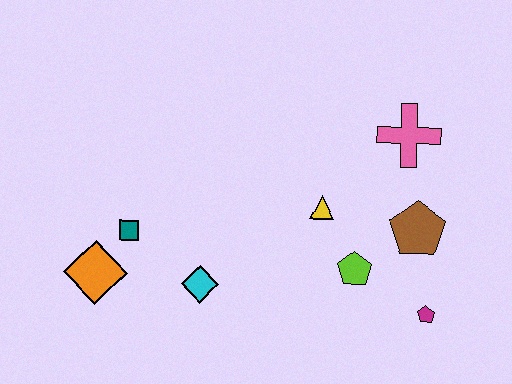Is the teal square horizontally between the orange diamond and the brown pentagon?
Yes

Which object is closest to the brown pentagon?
The lime pentagon is closest to the brown pentagon.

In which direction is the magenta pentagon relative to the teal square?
The magenta pentagon is to the right of the teal square.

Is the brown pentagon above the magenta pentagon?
Yes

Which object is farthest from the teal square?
The magenta pentagon is farthest from the teal square.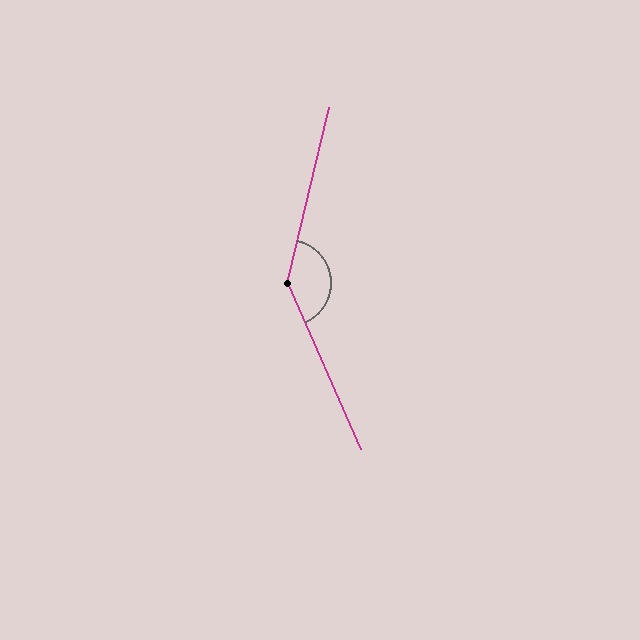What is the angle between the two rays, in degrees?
Approximately 143 degrees.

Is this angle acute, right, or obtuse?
It is obtuse.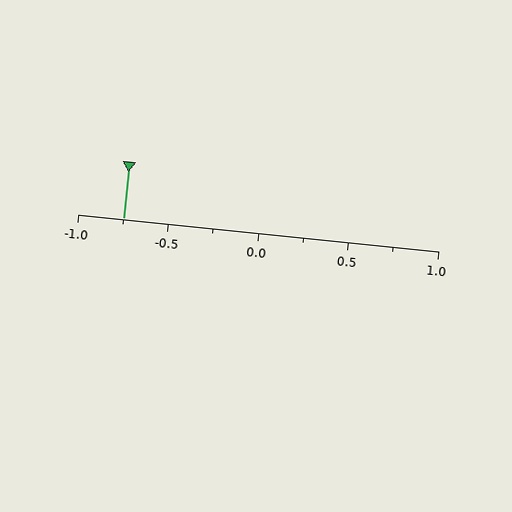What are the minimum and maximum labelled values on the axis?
The axis runs from -1.0 to 1.0.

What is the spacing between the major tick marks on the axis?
The major ticks are spaced 0.5 apart.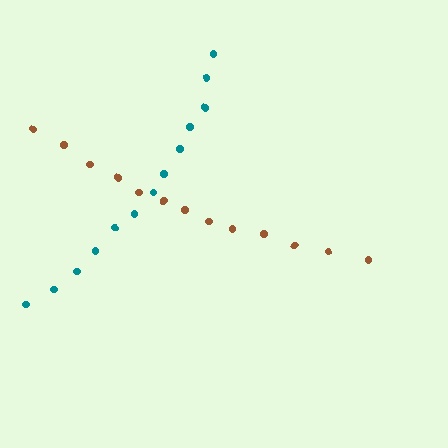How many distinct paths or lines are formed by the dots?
There are 2 distinct paths.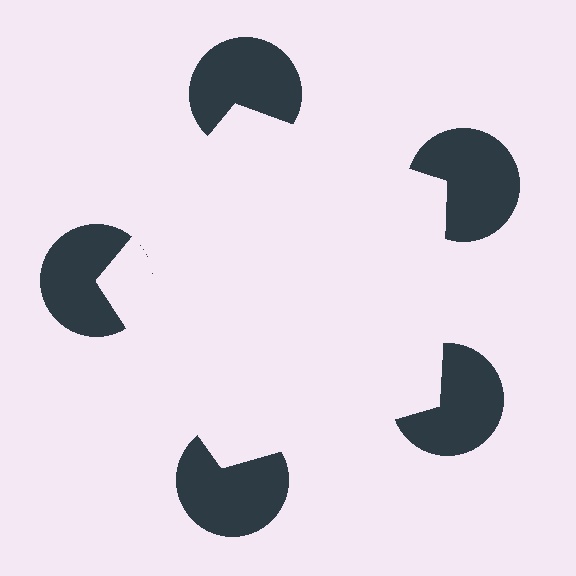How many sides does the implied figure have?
5 sides.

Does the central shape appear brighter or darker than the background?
It typically appears slightly brighter than the background, even though no actual brightness change is drawn.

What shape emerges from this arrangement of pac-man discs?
An illusory pentagon — its edges are inferred from the aligned wedge cuts in the pac-man discs, not physically drawn.